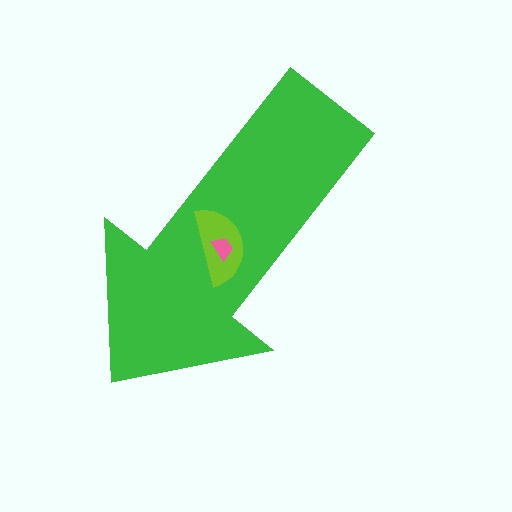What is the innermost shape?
The pink trapezoid.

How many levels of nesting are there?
3.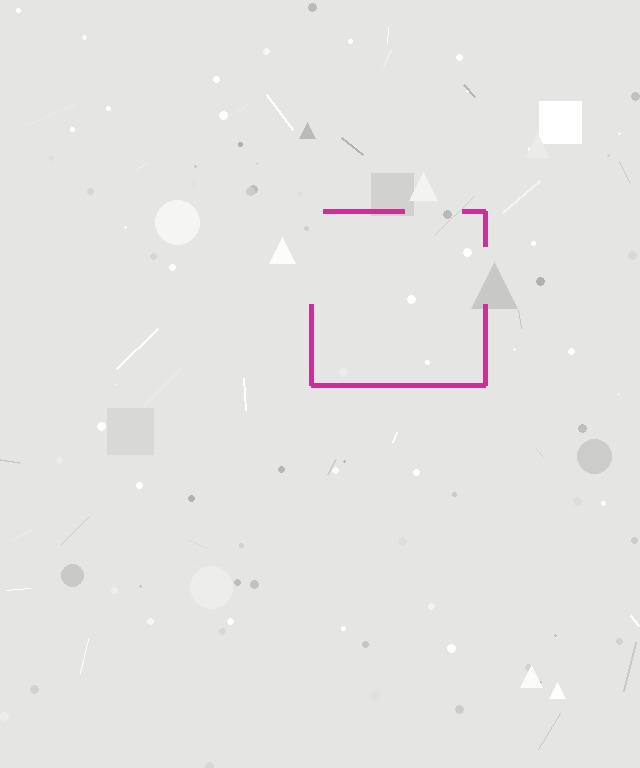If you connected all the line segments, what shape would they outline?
They would outline a square.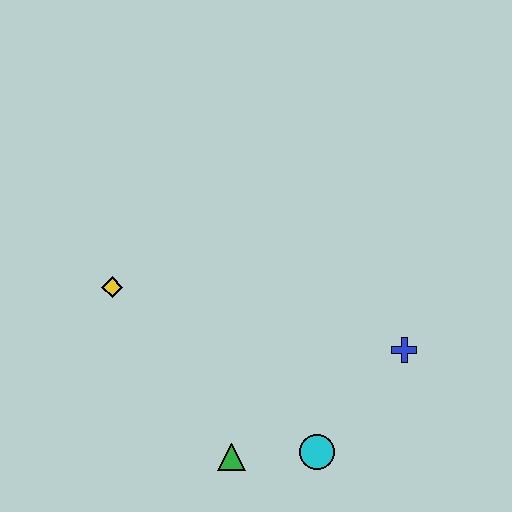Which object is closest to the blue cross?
The cyan circle is closest to the blue cross.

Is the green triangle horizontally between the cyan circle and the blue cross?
No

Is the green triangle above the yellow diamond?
No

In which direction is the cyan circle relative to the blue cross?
The cyan circle is below the blue cross.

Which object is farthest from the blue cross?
The yellow diamond is farthest from the blue cross.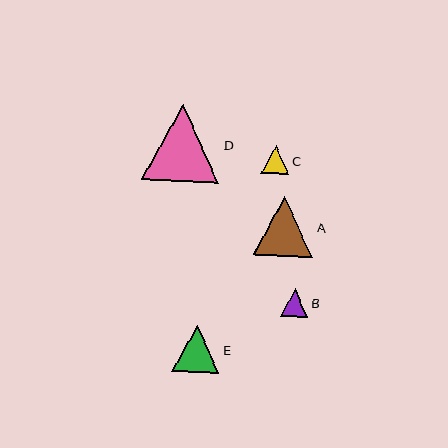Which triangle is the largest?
Triangle D is the largest with a size of approximately 77 pixels.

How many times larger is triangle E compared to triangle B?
Triangle E is approximately 1.7 times the size of triangle B.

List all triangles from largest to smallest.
From largest to smallest: D, A, E, C, B.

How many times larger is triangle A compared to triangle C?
Triangle A is approximately 2.1 times the size of triangle C.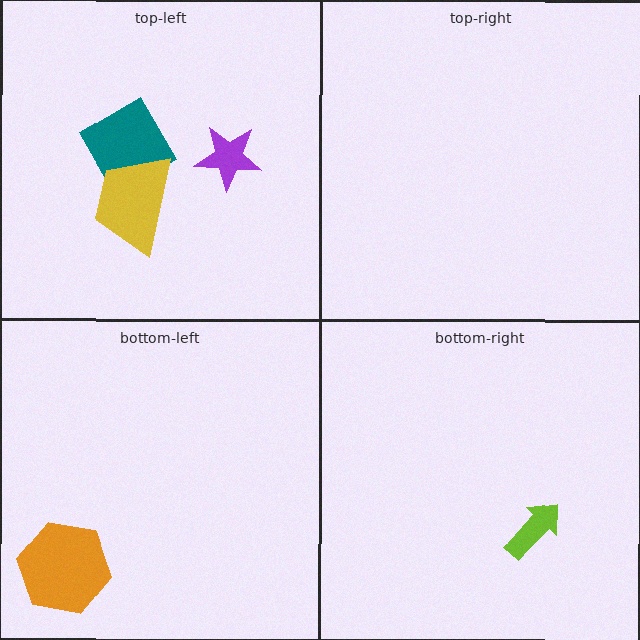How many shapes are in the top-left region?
3.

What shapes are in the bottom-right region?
The lime arrow.